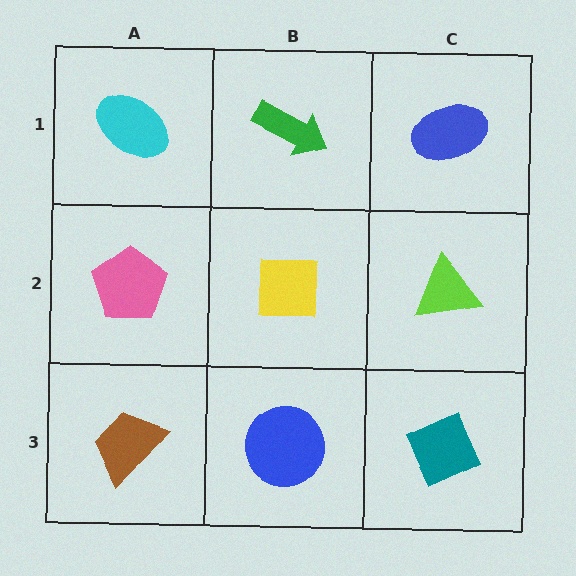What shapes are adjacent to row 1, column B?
A yellow square (row 2, column B), a cyan ellipse (row 1, column A), a blue ellipse (row 1, column C).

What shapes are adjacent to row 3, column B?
A yellow square (row 2, column B), a brown trapezoid (row 3, column A), a teal diamond (row 3, column C).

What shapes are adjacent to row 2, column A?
A cyan ellipse (row 1, column A), a brown trapezoid (row 3, column A), a yellow square (row 2, column B).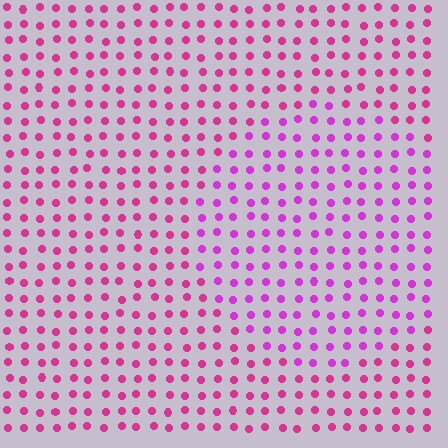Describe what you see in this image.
The image is filled with small magenta elements in a uniform arrangement. A circle-shaped region is visible where the elements are tinted to a slightly different hue, forming a subtle color boundary.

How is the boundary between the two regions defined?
The boundary is defined purely by a slight shift in hue (about 26 degrees). Spacing, size, and orientation are identical on both sides.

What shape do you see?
I see a circle.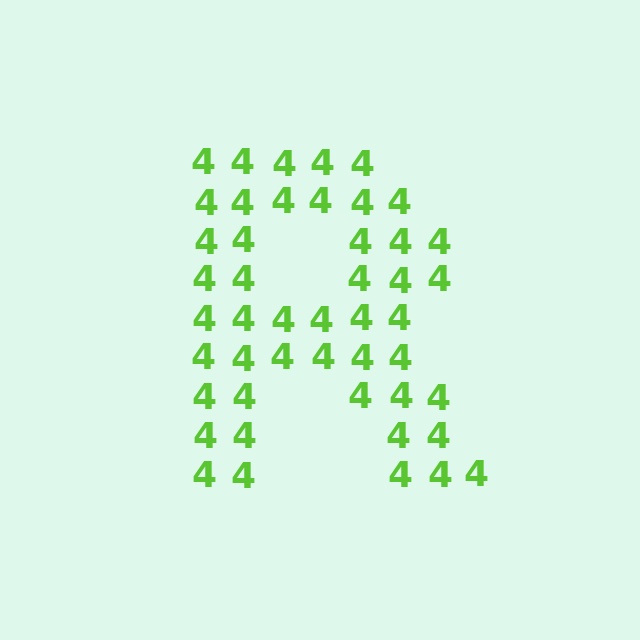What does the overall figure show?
The overall figure shows the letter R.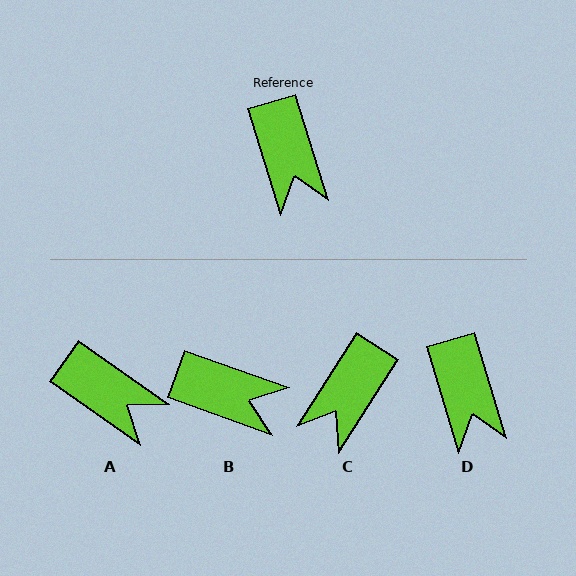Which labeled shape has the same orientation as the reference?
D.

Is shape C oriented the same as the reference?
No, it is off by about 49 degrees.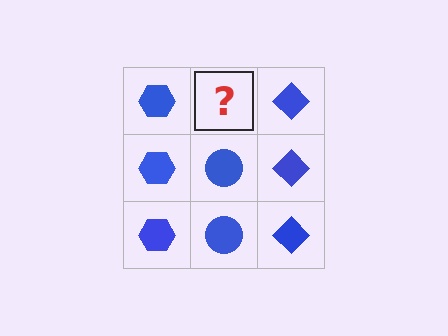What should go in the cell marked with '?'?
The missing cell should contain a blue circle.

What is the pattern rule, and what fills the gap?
The rule is that each column has a consistent shape. The gap should be filled with a blue circle.